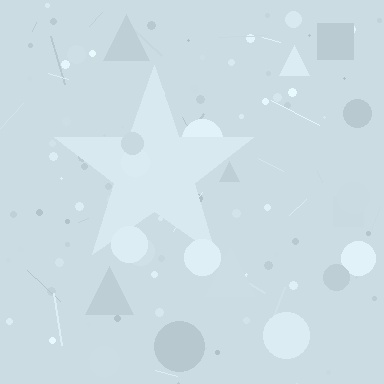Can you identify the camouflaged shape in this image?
The camouflaged shape is a star.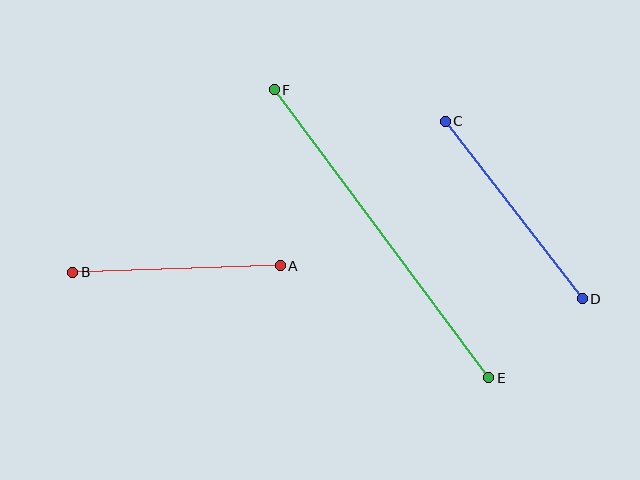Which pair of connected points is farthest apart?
Points E and F are farthest apart.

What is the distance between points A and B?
The distance is approximately 207 pixels.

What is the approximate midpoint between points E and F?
The midpoint is at approximately (382, 234) pixels.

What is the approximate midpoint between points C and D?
The midpoint is at approximately (514, 210) pixels.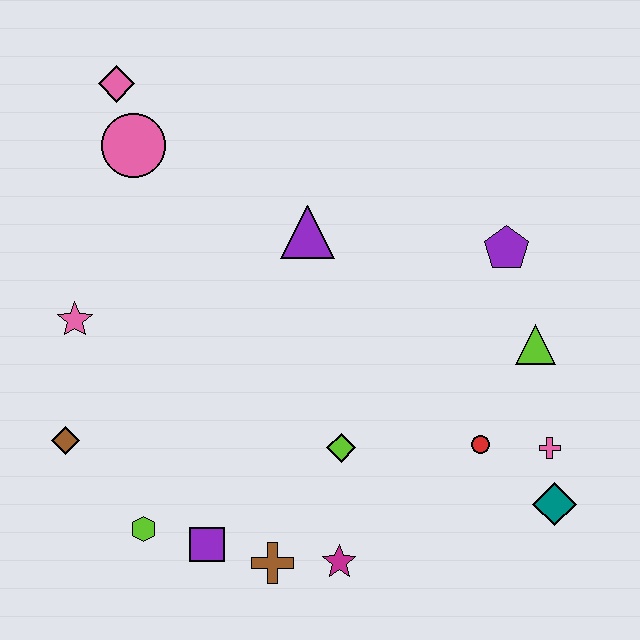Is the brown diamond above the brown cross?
Yes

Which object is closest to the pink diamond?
The pink circle is closest to the pink diamond.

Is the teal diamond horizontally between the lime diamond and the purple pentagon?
No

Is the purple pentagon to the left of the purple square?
No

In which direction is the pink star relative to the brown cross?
The pink star is above the brown cross.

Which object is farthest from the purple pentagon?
The brown diamond is farthest from the purple pentagon.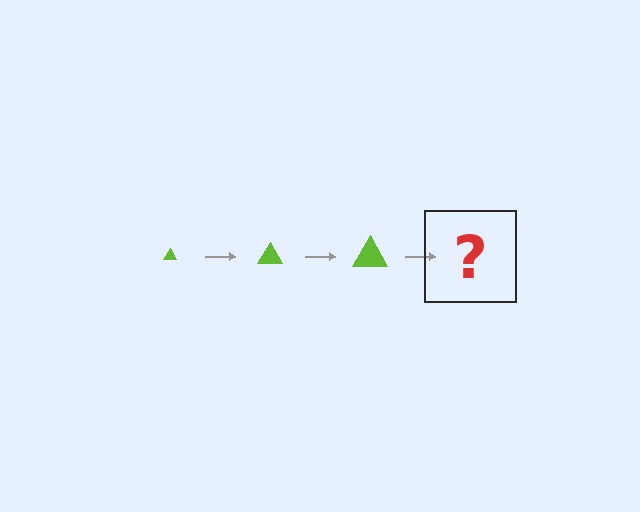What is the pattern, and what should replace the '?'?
The pattern is that the triangle gets progressively larger each step. The '?' should be a lime triangle, larger than the previous one.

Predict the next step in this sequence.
The next step is a lime triangle, larger than the previous one.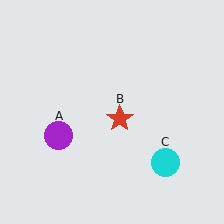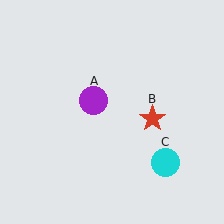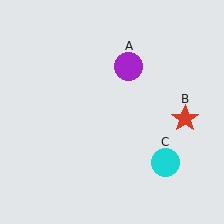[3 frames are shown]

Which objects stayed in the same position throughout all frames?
Cyan circle (object C) remained stationary.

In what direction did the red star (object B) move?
The red star (object B) moved right.